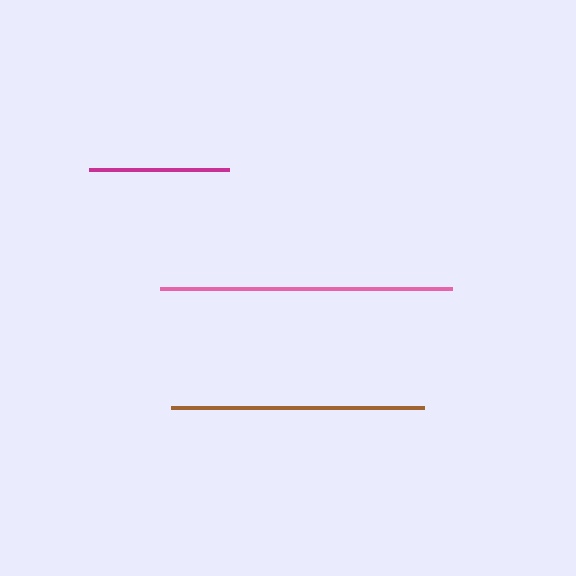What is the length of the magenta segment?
The magenta segment is approximately 140 pixels long.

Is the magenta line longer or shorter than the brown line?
The brown line is longer than the magenta line.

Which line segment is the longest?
The pink line is the longest at approximately 292 pixels.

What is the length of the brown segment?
The brown segment is approximately 253 pixels long.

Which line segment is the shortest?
The magenta line is the shortest at approximately 140 pixels.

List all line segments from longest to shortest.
From longest to shortest: pink, brown, magenta.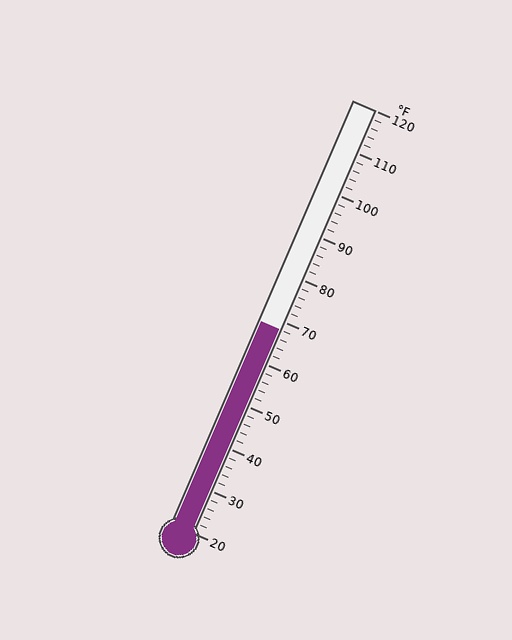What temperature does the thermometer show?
The thermometer shows approximately 68°F.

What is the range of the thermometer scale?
The thermometer scale ranges from 20°F to 120°F.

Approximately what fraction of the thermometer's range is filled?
The thermometer is filled to approximately 50% of its range.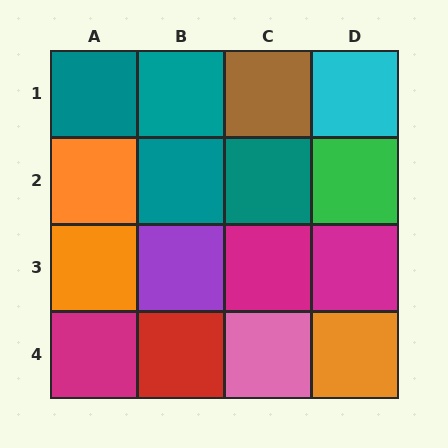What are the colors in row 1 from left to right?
Teal, teal, brown, cyan.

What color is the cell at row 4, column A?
Magenta.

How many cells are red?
1 cell is red.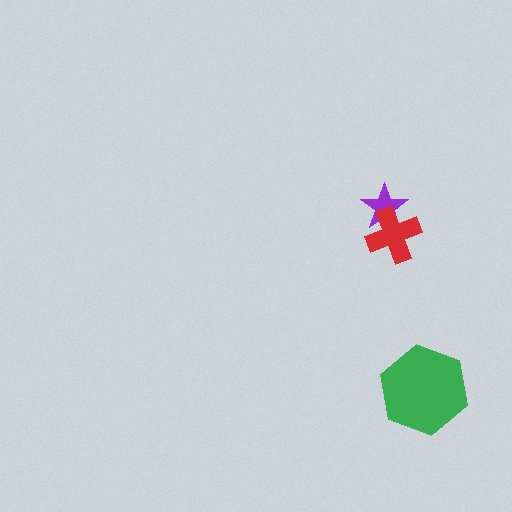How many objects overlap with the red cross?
1 object overlaps with the red cross.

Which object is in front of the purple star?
The red cross is in front of the purple star.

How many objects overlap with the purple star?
1 object overlaps with the purple star.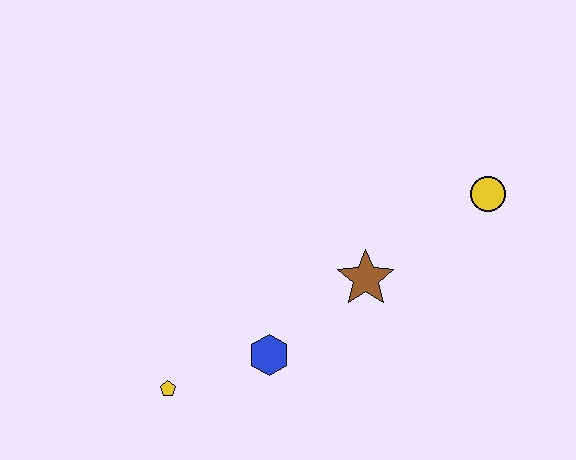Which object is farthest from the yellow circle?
The yellow pentagon is farthest from the yellow circle.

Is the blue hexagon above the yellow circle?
No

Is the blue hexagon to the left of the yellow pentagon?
No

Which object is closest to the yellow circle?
The brown star is closest to the yellow circle.